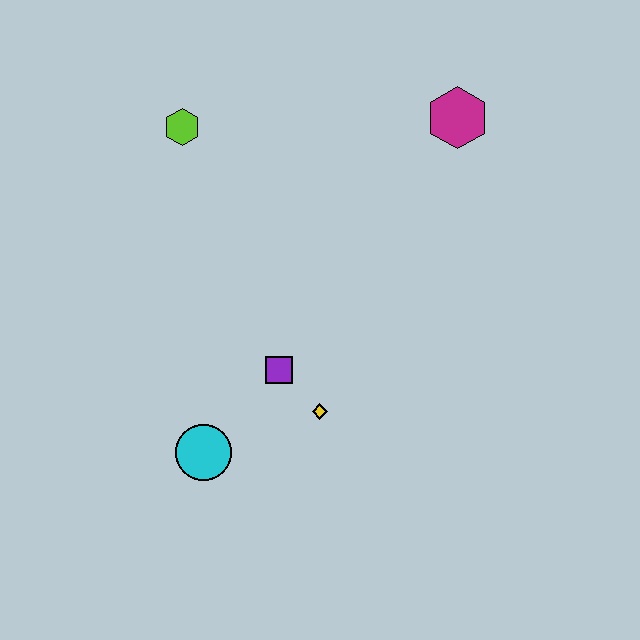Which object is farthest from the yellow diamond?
The magenta hexagon is farthest from the yellow diamond.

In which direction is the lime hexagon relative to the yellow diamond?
The lime hexagon is above the yellow diamond.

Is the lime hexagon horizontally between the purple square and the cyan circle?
No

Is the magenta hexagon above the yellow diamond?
Yes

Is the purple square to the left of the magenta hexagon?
Yes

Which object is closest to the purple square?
The yellow diamond is closest to the purple square.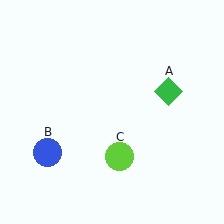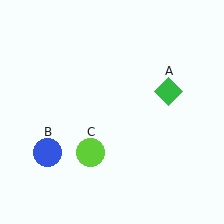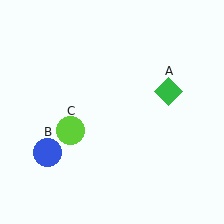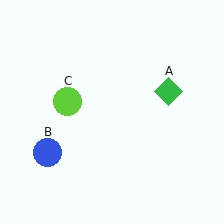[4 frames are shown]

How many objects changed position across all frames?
1 object changed position: lime circle (object C).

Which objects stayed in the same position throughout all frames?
Green diamond (object A) and blue circle (object B) remained stationary.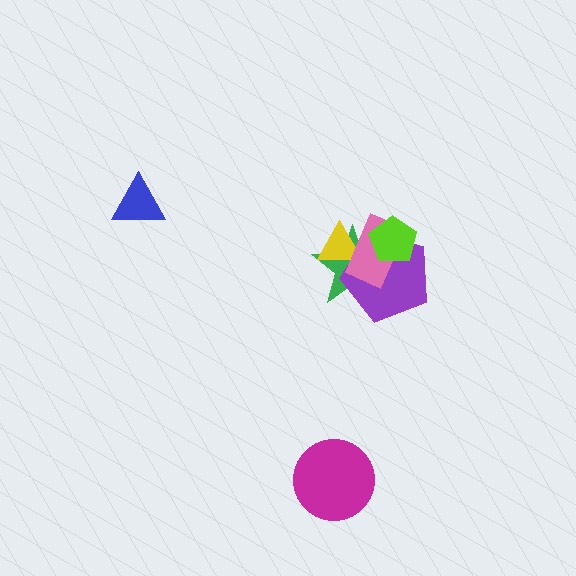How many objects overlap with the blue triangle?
0 objects overlap with the blue triangle.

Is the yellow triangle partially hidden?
Yes, it is partially covered by another shape.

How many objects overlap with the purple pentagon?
4 objects overlap with the purple pentagon.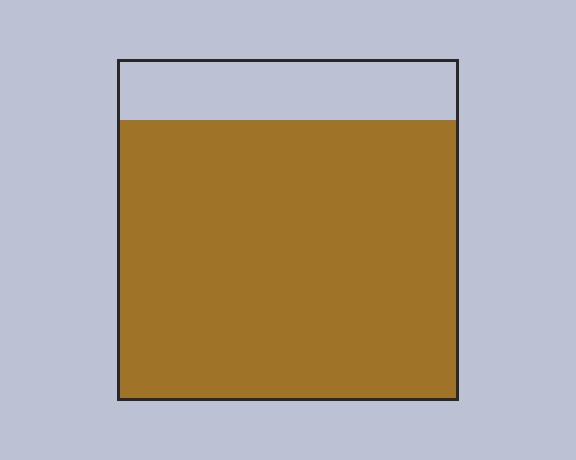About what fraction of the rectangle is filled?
About five sixths (5/6).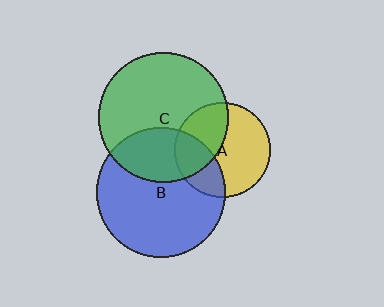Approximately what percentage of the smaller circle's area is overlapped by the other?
Approximately 40%.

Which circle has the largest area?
Circle C (green).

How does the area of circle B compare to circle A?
Approximately 1.8 times.